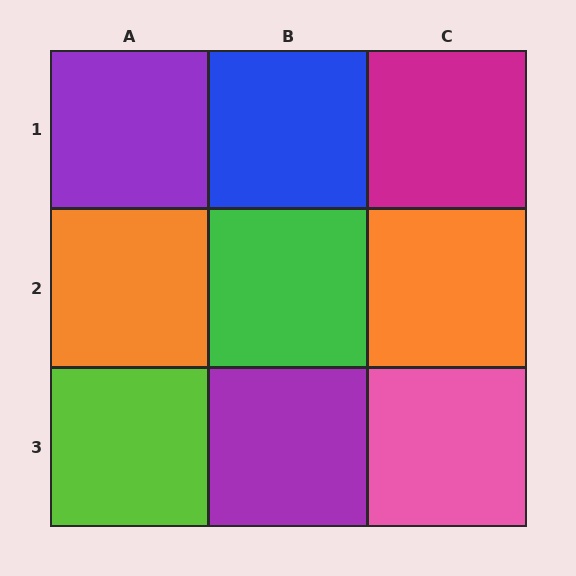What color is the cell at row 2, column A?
Orange.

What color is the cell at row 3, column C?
Pink.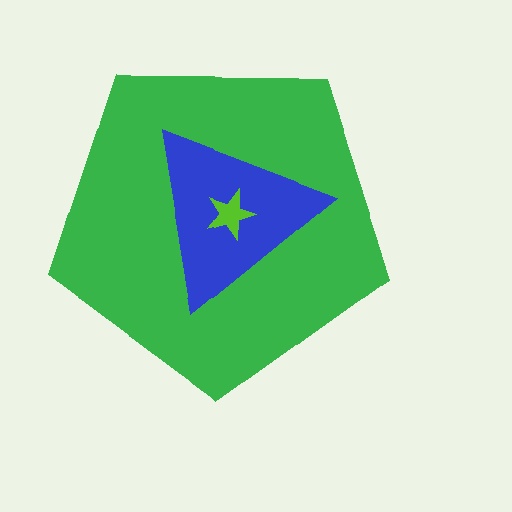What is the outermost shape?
The green pentagon.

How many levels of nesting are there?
3.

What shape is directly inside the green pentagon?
The blue triangle.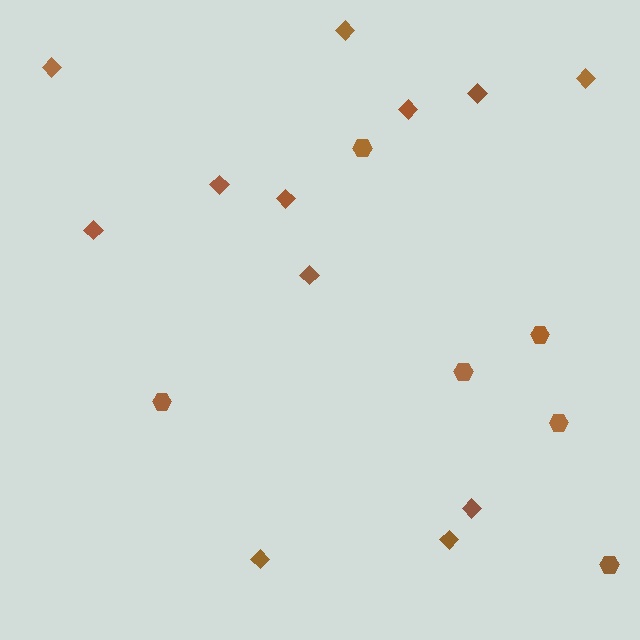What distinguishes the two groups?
There are 2 groups: one group of hexagons (6) and one group of diamonds (12).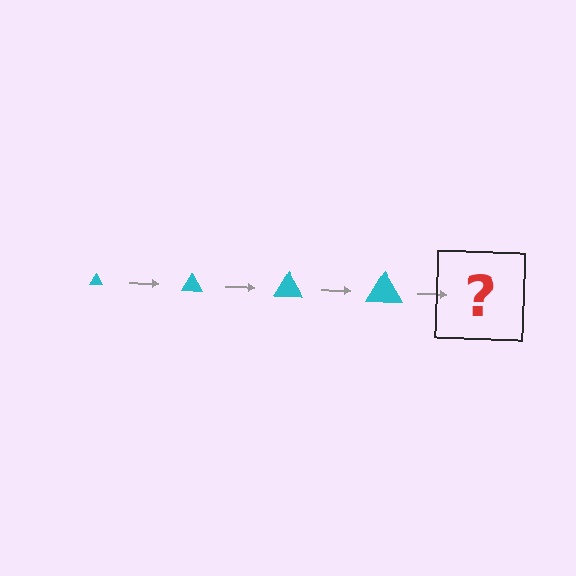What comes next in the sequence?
The next element should be a cyan triangle, larger than the previous one.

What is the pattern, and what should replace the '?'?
The pattern is that the triangle gets progressively larger each step. The '?' should be a cyan triangle, larger than the previous one.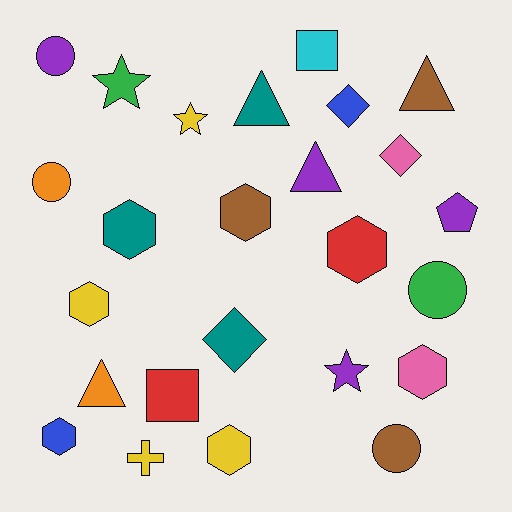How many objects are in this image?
There are 25 objects.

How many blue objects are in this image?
There are 2 blue objects.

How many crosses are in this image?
There is 1 cross.